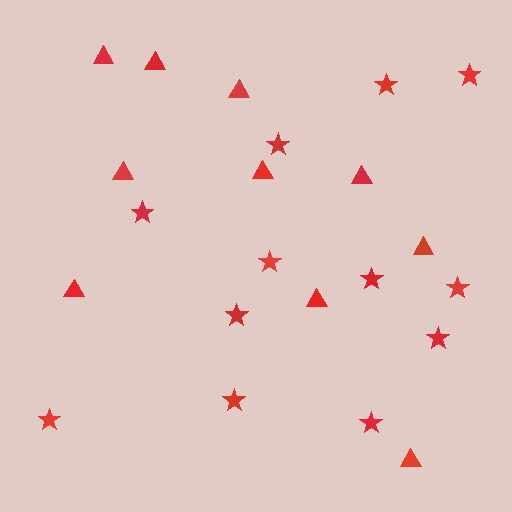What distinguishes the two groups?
There are 2 groups: one group of triangles (10) and one group of stars (12).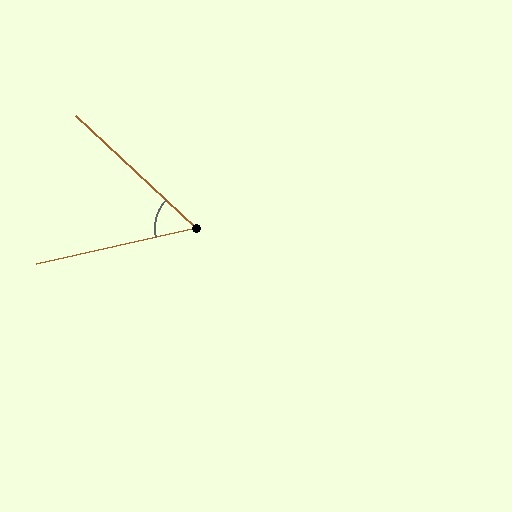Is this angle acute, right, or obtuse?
It is acute.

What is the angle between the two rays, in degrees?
Approximately 56 degrees.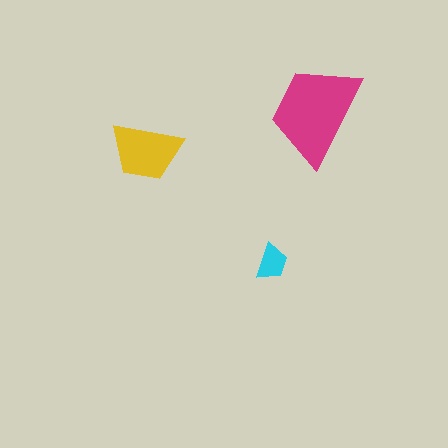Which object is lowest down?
The cyan trapezoid is bottommost.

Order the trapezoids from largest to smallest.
the magenta one, the yellow one, the cyan one.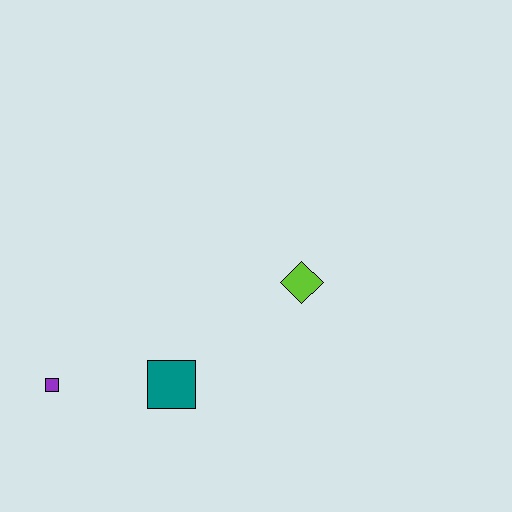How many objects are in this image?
There are 3 objects.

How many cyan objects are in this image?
There are no cyan objects.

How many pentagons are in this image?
There are no pentagons.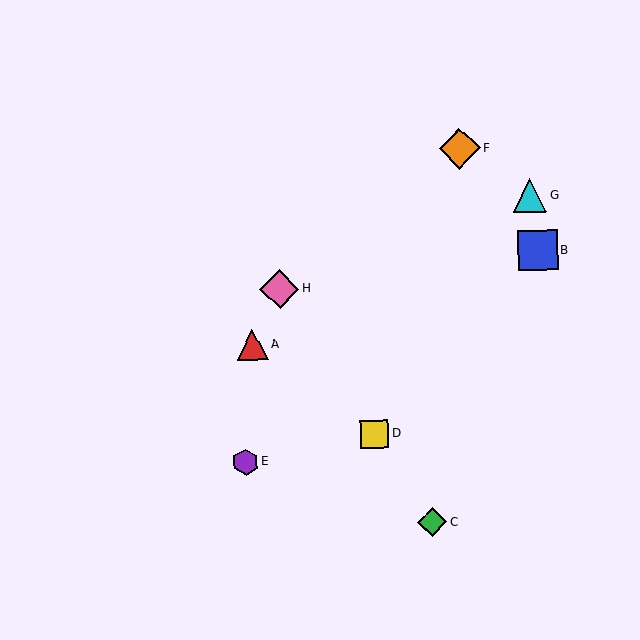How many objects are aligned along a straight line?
3 objects (C, D, H) are aligned along a straight line.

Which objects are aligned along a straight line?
Objects C, D, H are aligned along a straight line.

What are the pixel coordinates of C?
Object C is at (432, 522).